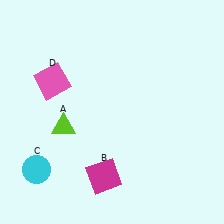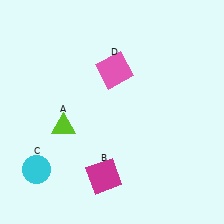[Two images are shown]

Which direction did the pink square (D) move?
The pink square (D) moved right.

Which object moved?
The pink square (D) moved right.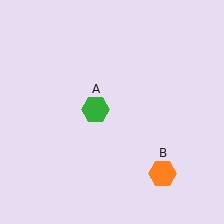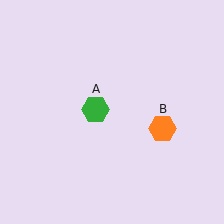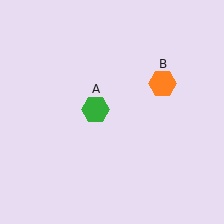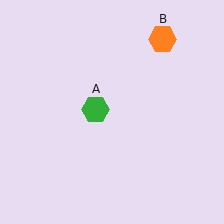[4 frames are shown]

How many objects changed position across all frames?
1 object changed position: orange hexagon (object B).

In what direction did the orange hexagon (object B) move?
The orange hexagon (object B) moved up.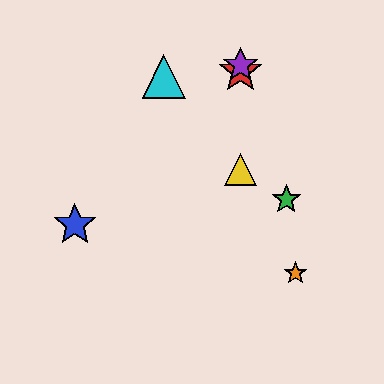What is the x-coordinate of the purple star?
The purple star is at x≈241.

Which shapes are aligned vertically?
The red star, the yellow triangle, the purple star are aligned vertically.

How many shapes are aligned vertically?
3 shapes (the red star, the yellow triangle, the purple star) are aligned vertically.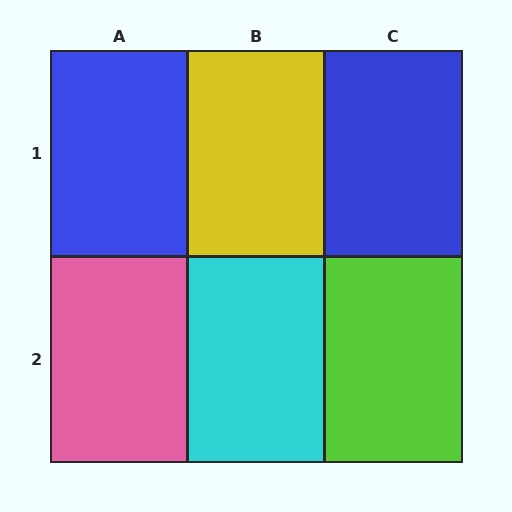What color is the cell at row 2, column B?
Cyan.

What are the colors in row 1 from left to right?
Blue, yellow, blue.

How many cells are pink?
1 cell is pink.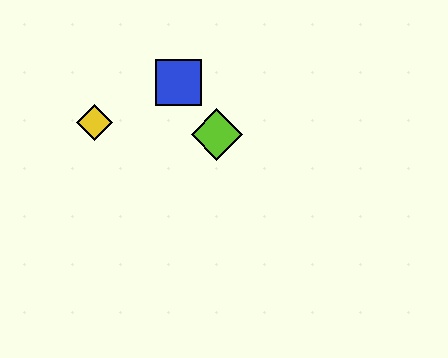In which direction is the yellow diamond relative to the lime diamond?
The yellow diamond is to the left of the lime diamond.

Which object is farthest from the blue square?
The yellow diamond is farthest from the blue square.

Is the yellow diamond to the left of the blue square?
Yes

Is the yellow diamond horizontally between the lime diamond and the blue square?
No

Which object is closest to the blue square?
The lime diamond is closest to the blue square.